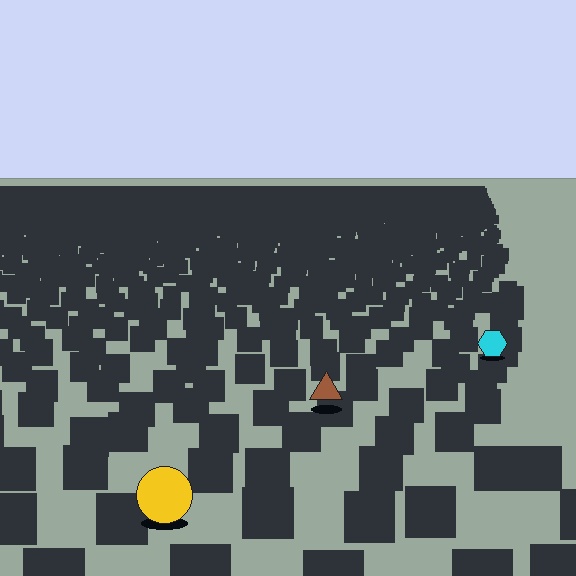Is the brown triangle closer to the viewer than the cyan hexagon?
Yes. The brown triangle is closer — you can tell from the texture gradient: the ground texture is coarser near it.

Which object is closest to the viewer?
The yellow circle is closest. The texture marks near it are larger and more spread out.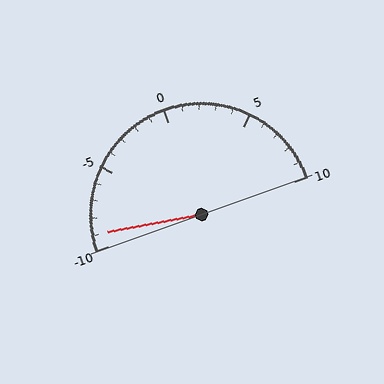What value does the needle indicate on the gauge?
The needle indicates approximately -9.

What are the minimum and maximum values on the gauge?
The gauge ranges from -10 to 10.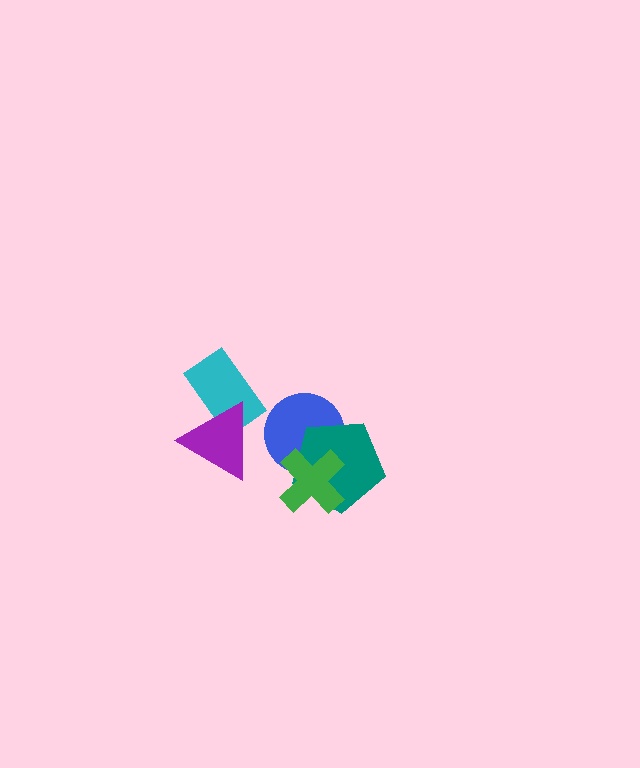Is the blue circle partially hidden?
Yes, it is partially covered by another shape.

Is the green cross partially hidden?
No, no other shape covers it.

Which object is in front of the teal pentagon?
The green cross is in front of the teal pentagon.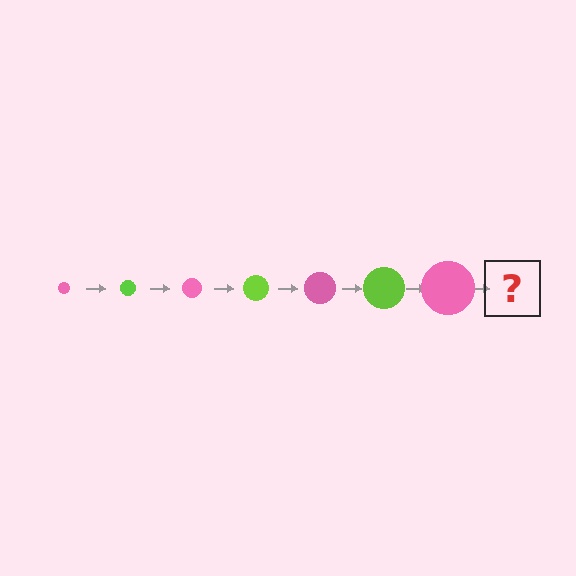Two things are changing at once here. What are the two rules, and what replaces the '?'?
The two rules are that the circle grows larger each step and the color cycles through pink and lime. The '?' should be a lime circle, larger than the previous one.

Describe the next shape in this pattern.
It should be a lime circle, larger than the previous one.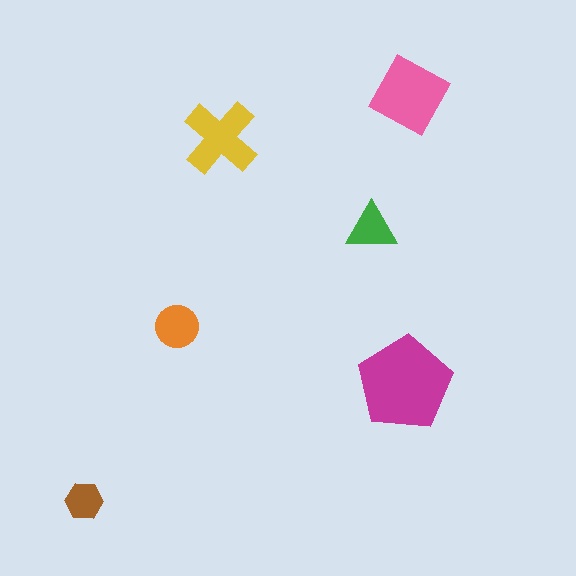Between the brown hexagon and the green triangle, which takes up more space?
The green triangle.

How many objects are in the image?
There are 6 objects in the image.